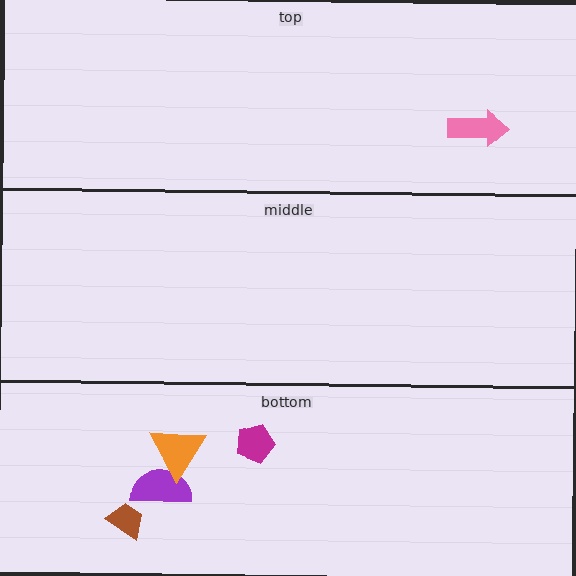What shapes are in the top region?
The pink arrow.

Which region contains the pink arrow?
The top region.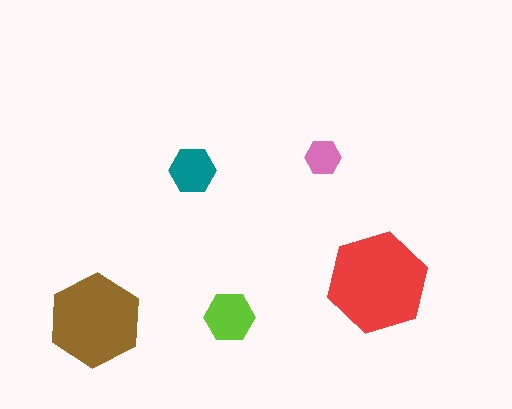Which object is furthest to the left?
The brown hexagon is leftmost.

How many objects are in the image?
There are 5 objects in the image.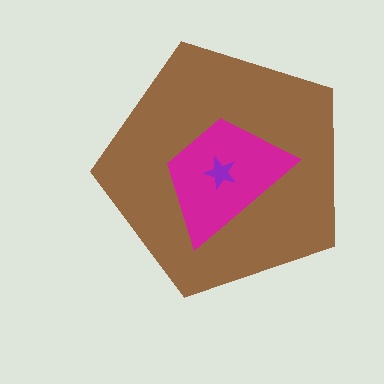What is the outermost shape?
The brown pentagon.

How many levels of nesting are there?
3.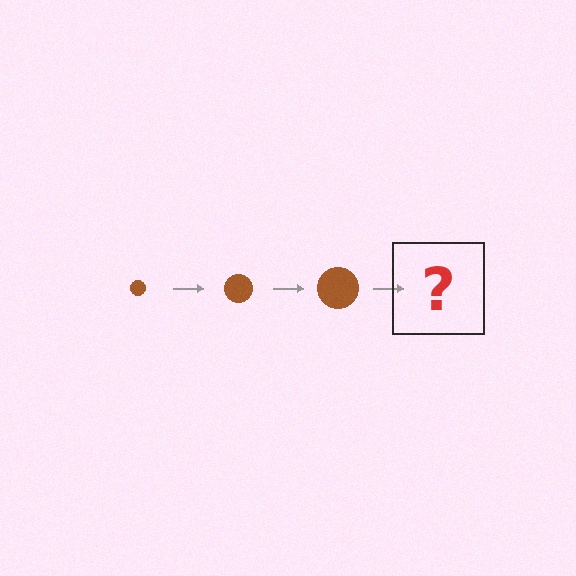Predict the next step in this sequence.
The next step is a brown circle, larger than the previous one.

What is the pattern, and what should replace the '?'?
The pattern is that the circle gets progressively larger each step. The '?' should be a brown circle, larger than the previous one.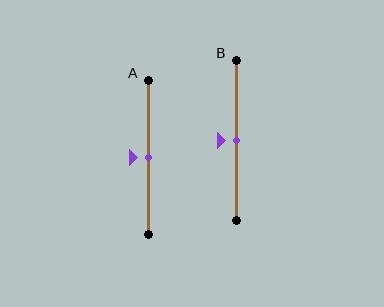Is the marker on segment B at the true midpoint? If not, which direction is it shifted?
Yes, the marker on segment B is at the true midpoint.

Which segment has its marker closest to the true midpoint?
Segment A has its marker closest to the true midpoint.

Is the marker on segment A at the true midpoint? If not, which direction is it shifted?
Yes, the marker on segment A is at the true midpoint.